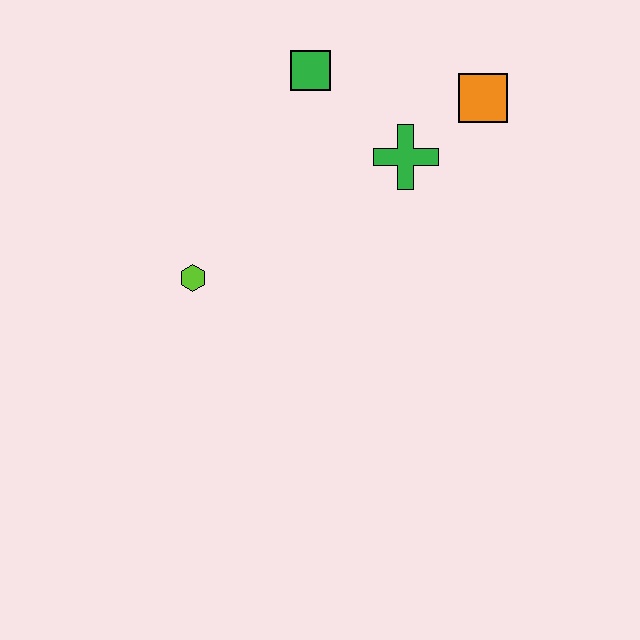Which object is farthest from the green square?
The lime hexagon is farthest from the green square.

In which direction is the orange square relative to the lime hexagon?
The orange square is to the right of the lime hexagon.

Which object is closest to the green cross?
The orange square is closest to the green cross.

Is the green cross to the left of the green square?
No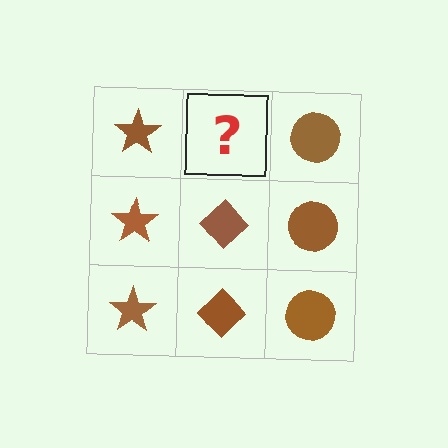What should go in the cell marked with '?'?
The missing cell should contain a brown diamond.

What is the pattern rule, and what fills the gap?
The rule is that each column has a consistent shape. The gap should be filled with a brown diamond.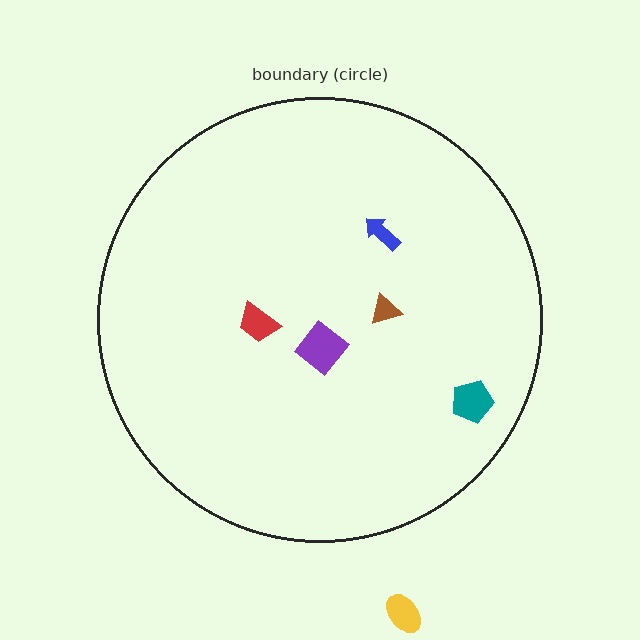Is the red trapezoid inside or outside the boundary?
Inside.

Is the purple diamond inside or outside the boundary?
Inside.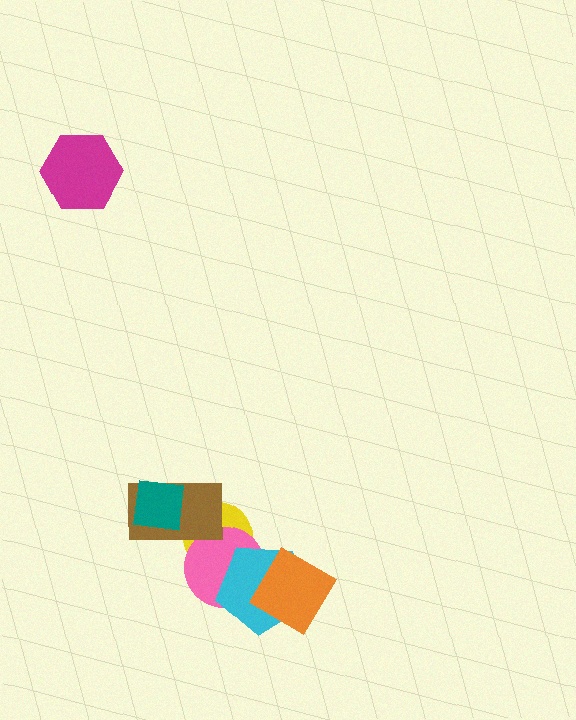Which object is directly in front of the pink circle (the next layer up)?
The brown rectangle is directly in front of the pink circle.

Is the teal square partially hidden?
No, no other shape covers it.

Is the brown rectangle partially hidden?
Yes, it is partially covered by another shape.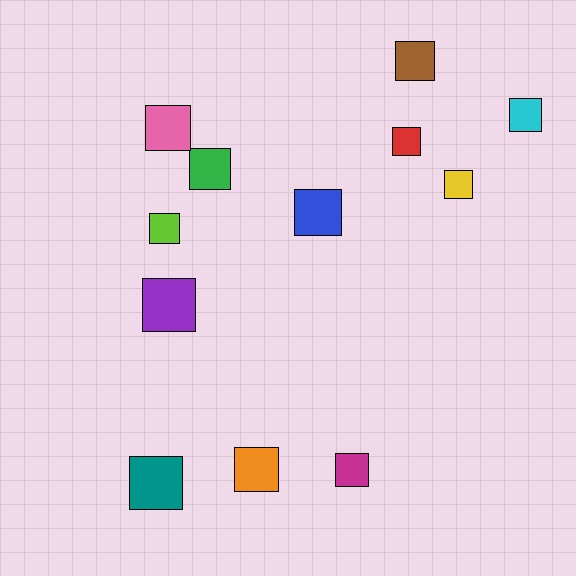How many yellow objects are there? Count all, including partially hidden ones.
There is 1 yellow object.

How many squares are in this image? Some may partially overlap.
There are 12 squares.